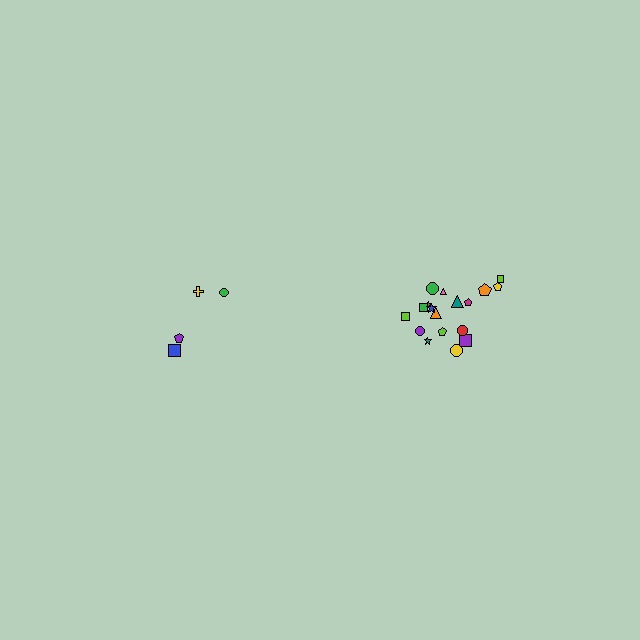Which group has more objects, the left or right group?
The right group.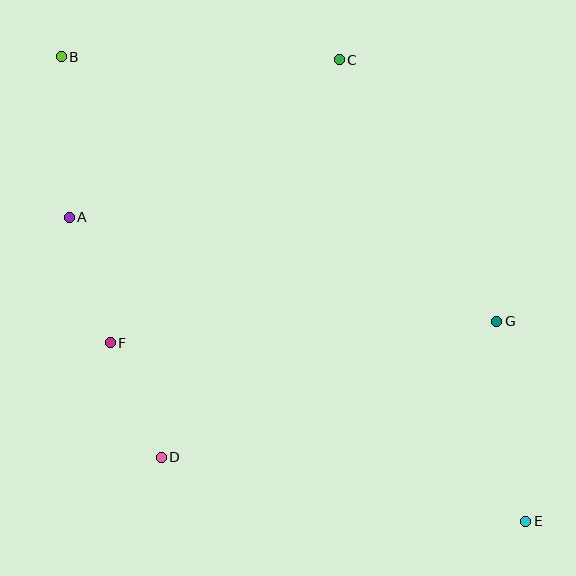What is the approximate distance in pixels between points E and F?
The distance between E and F is approximately 452 pixels.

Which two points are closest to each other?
Points D and F are closest to each other.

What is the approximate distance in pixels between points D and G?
The distance between D and G is approximately 362 pixels.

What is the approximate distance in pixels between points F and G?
The distance between F and G is approximately 387 pixels.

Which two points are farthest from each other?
Points B and E are farthest from each other.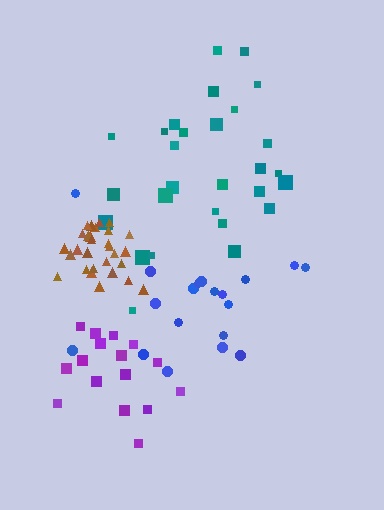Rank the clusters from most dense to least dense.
brown, purple, teal, blue.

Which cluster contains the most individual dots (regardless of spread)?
Brown (29).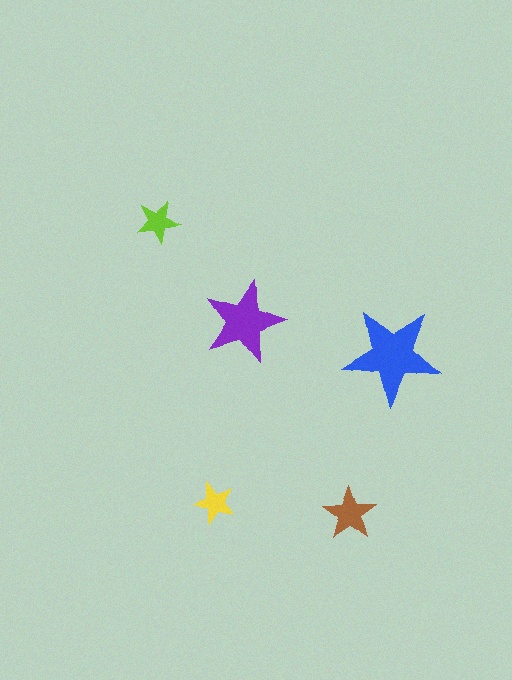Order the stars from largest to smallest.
the blue one, the purple one, the brown one, the lime one, the yellow one.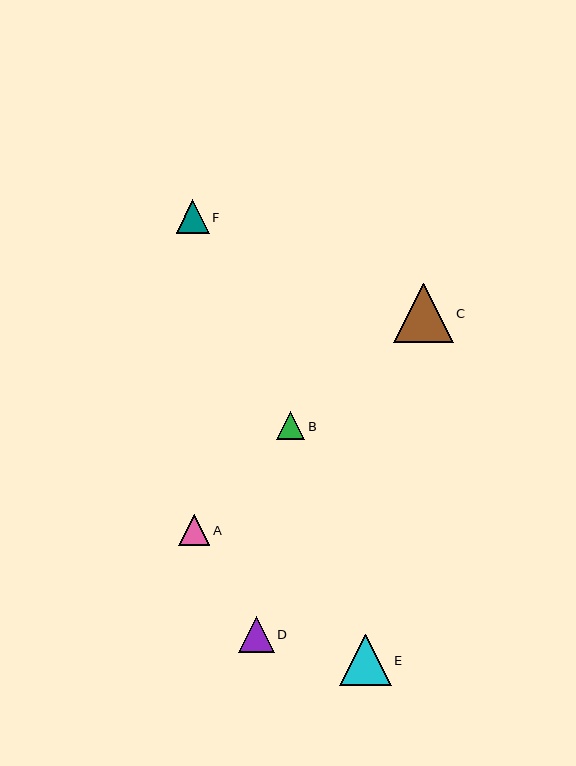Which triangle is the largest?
Triangle C is the largest with a size of approximately 59 pixels.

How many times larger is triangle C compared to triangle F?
Triangle C is approximately 1.8 times the size of triangle F.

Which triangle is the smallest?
Triangle B is the smallest with a size of approximately 28 pixels.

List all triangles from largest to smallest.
From largest to smallest: C, E, D, F, A, B.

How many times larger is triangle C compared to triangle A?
Triangle C is approximately 1.9 times the size of triangle A.